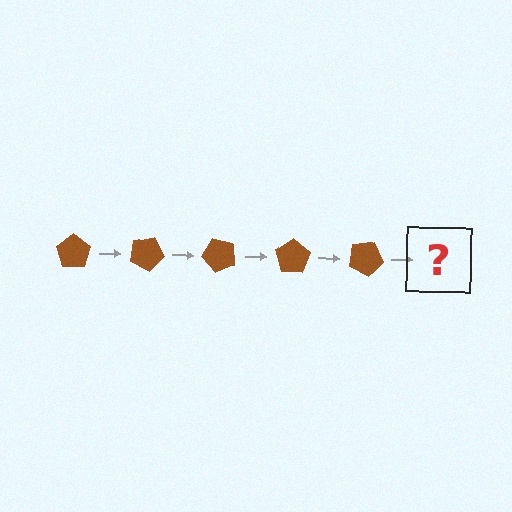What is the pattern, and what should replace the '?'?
The pattern is that the pentagon rotates 25 degrees each step. The '?' should be a brown pentagon rotated 125 degrees.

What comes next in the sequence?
The next element should be a brown pentagon rotated 125 degrees.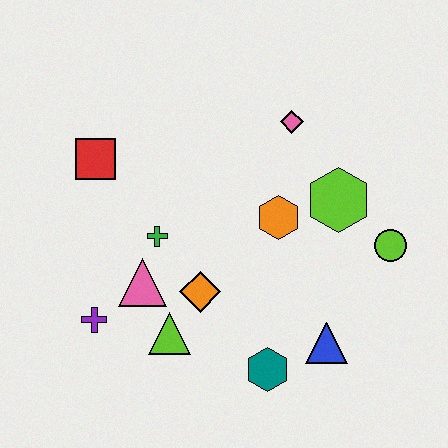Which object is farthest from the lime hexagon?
The purple cross is farthest from the lime hexagon.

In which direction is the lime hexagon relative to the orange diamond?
The lime hexagon is to the right of the orange diamond.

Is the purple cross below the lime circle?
Yes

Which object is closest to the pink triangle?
The green cross is closest to the pink triangle.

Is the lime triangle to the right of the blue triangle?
No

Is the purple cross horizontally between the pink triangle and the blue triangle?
No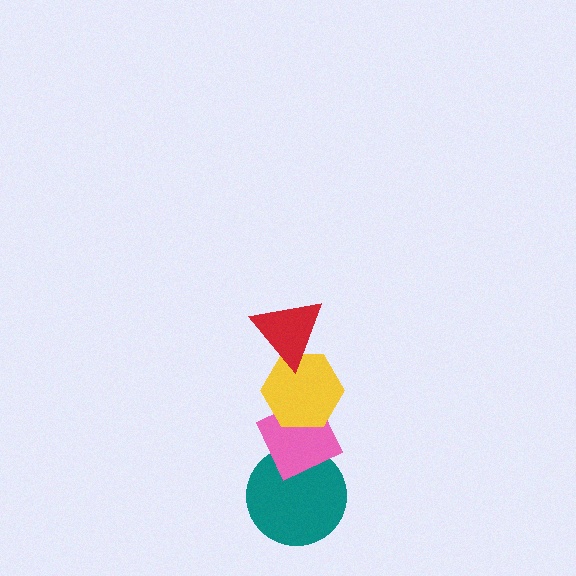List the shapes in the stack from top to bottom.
From top to bottom: the red triangle, the yellow hexagon, the pink diamond, the teal circle.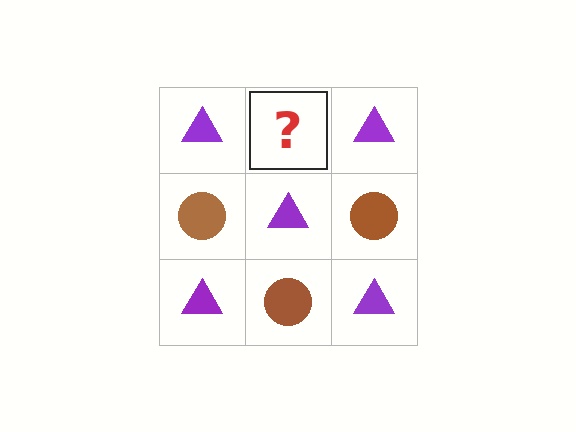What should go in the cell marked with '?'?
The missing cell should contain a brown circle.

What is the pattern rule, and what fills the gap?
The rule is that it alternates purple triangle and brown circle in a checkerboard pattern. The gap should be filled with a brown circle.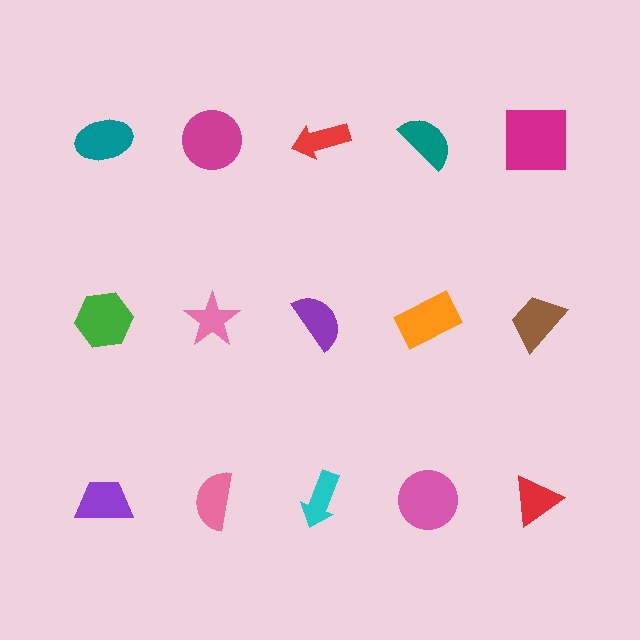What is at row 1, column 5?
A magenta square.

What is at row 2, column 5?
A brown trapezoid.